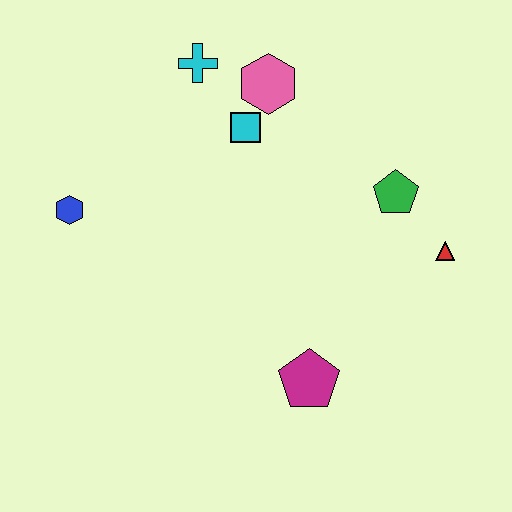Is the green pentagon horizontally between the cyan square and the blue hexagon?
No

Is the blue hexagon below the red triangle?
No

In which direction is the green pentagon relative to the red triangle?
The green pentagon is above the red triangle.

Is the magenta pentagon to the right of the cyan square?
Yes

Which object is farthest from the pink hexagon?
The magenta pentagon is farthest from the pink hexagon.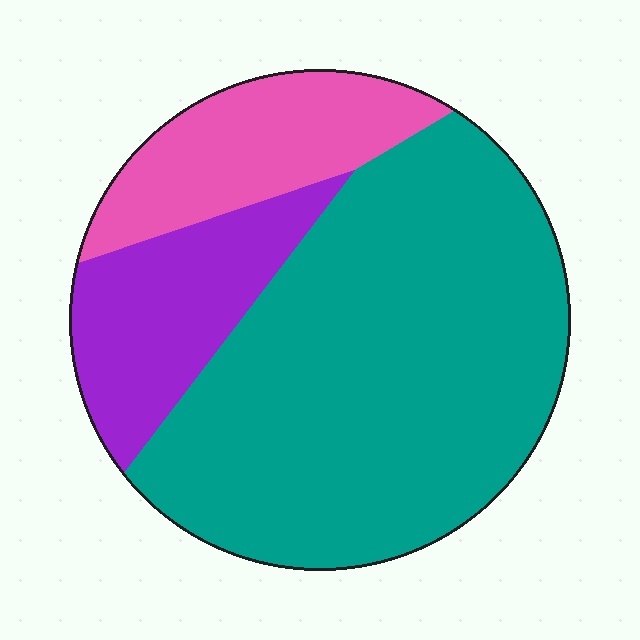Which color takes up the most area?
Teal, at roughly 65%.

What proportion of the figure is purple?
Purple covers 18% of the figure.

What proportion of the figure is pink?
Pink covers around 15% of the figure.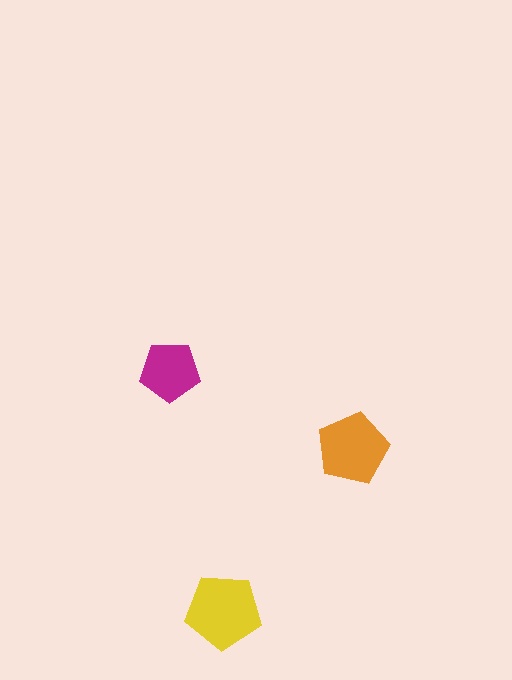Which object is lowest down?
The yellow pentagon is bottommost.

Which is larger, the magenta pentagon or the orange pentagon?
The orange one.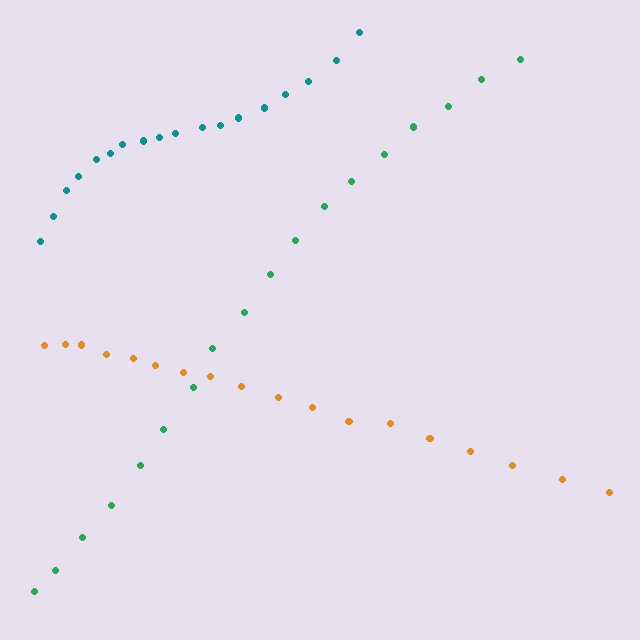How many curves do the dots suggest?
There are 3 distinct paths.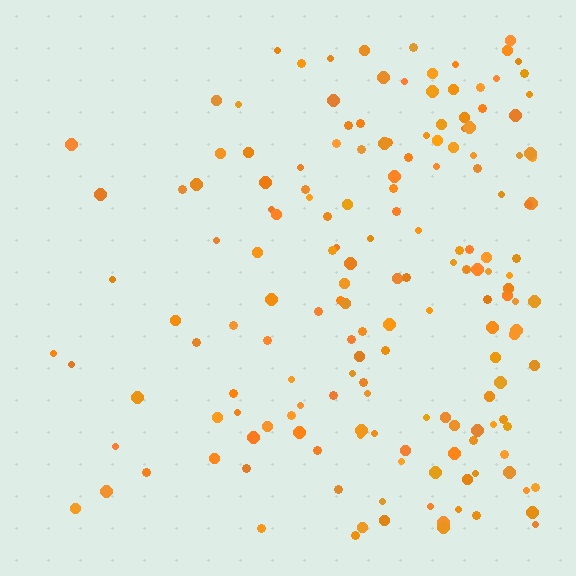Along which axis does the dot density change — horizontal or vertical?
Horizontal.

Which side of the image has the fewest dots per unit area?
The left.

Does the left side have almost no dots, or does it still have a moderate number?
Still a moderate number, just noticeably fewer than the right.